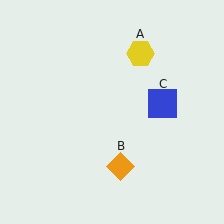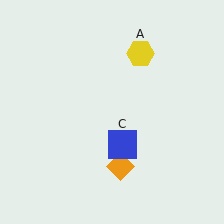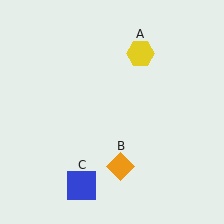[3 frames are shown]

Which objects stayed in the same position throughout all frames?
Yellow hexagon (object A) and orange diamond (object B) remained stationary.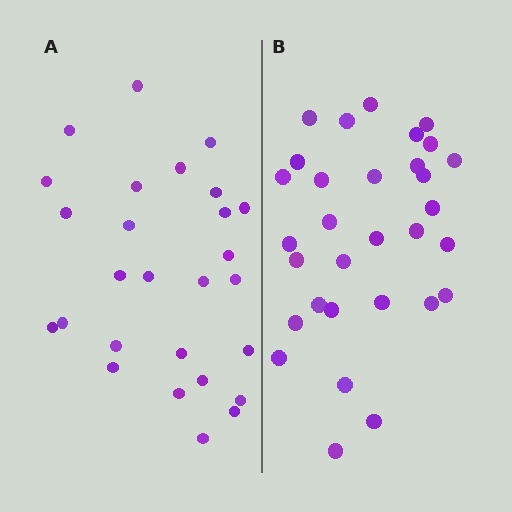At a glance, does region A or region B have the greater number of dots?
Region B (the right region) has more dots.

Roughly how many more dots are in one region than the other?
Region B has about 4 more dots than region A.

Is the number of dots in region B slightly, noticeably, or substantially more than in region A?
Region B has only slightly more — the two regions are fairly close. The ratio is roughly 1.1 to 1.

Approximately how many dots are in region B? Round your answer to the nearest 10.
About 30 dots. (The exact count is 31, which rounds to 30.)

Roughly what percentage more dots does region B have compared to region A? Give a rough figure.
About 15% more.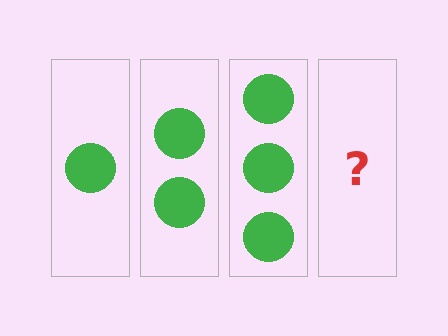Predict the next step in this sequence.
The next step is 4 circles.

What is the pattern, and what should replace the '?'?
The pattern is that each step adds one more circle. The '?' should be 4 circles.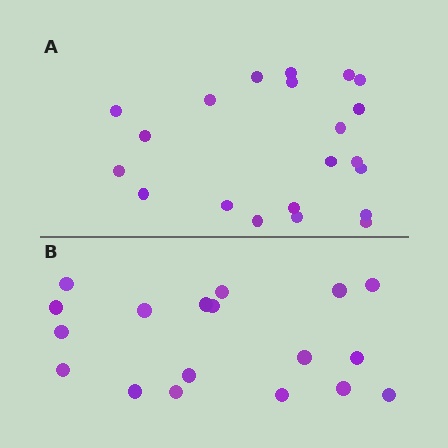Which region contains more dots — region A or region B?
Region A (the top region) has more dots.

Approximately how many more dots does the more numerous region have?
Region A has just a few more — roughly 2 or 3 more dots than region B.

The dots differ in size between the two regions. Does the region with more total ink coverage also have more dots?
No. Region B has more total ink coverage because its dots are larger, but region A actually contains more individual dots. Total area can be misleading — the number of items is what matters here.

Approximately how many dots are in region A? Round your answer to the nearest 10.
About 20 dots. (The exact count is 21, which rounds to 20.)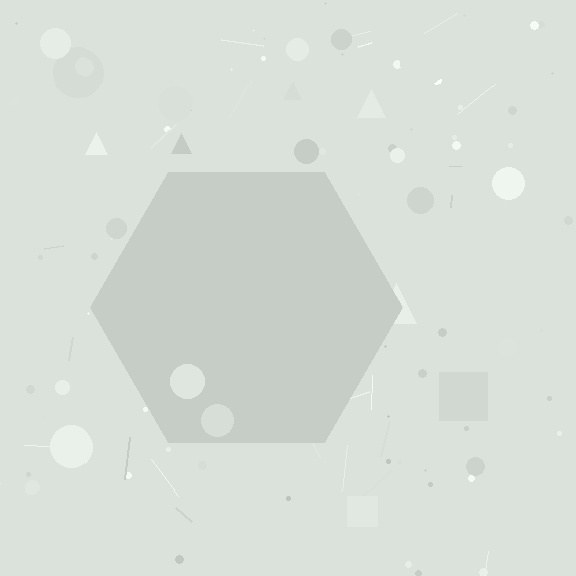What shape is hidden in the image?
A hexagon is hidden in the image.